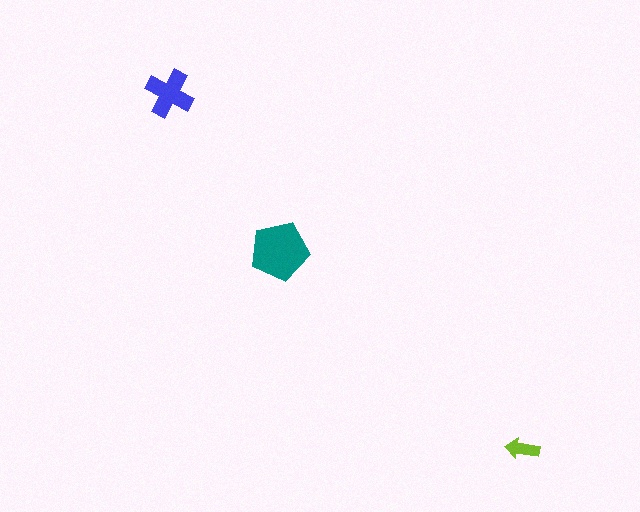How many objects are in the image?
There are 3 objects in the image.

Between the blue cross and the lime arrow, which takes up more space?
The blue cross.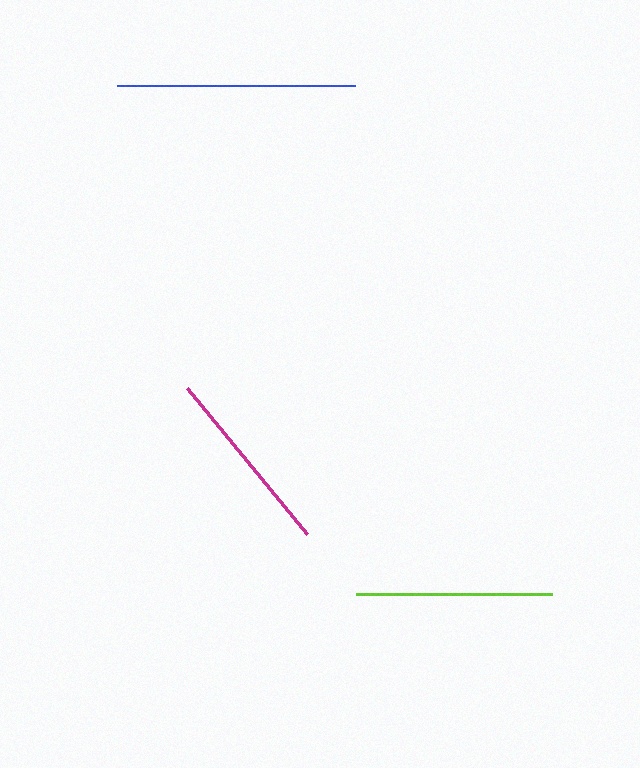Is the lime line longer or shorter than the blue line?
The blue line is longer than the lime line.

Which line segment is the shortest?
The magenta line is the shortest at approximately 189 pixels.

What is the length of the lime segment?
The lime segment is approximately 195 pixels long.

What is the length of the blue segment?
The blue segment is approximately 238 pixels long.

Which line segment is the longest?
The blue line is the longest at approximately 238 pixels.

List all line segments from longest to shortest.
From longest to shortest: blue, lime, magenta.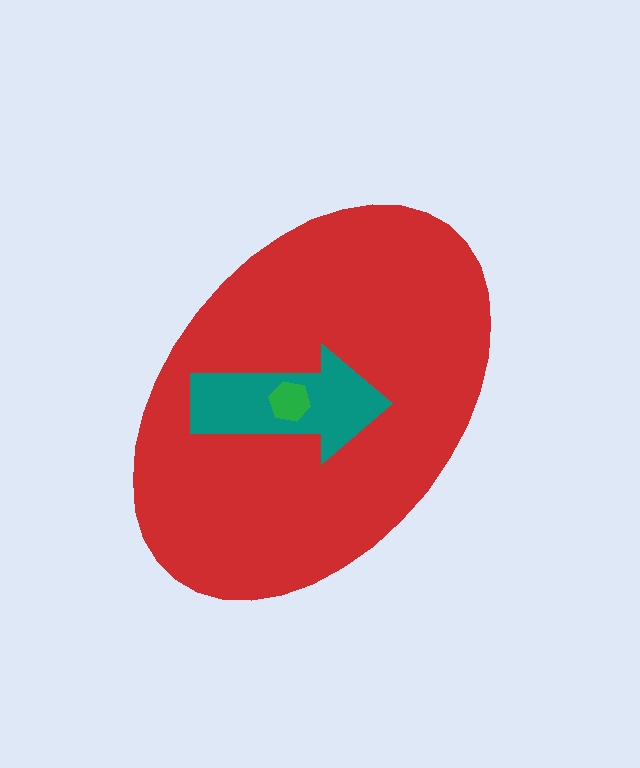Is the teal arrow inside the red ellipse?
Yes.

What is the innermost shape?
The green hexagon.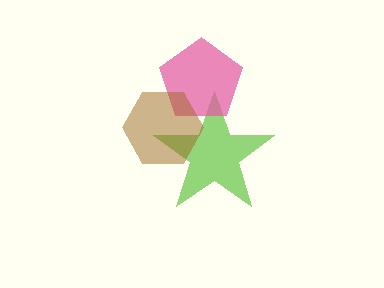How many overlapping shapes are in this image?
There are 3 overlapping shapes in the image.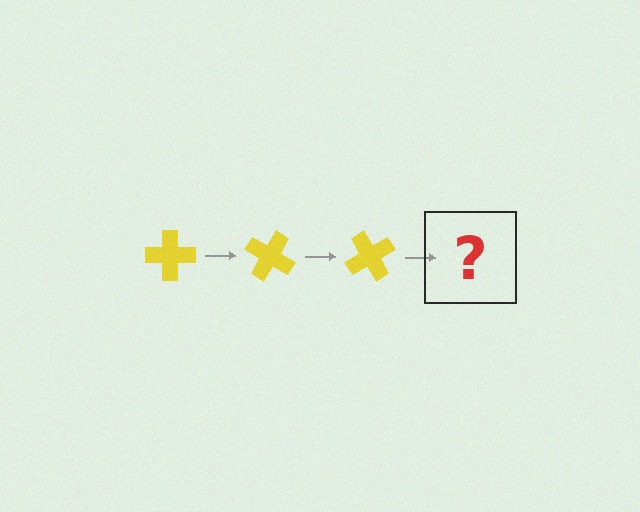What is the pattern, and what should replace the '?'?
The pattern is that the cross rotates 30 degrees each step. The '?' should be a yellow cross rotated 90 degrees.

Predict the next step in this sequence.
The next step is a yellow cross rotated 90 degrees.